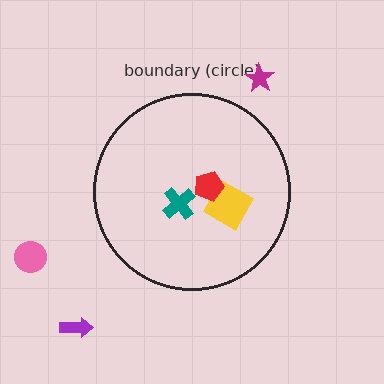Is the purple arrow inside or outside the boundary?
Outside.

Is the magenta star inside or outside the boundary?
Outside.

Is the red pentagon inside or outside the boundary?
Inside.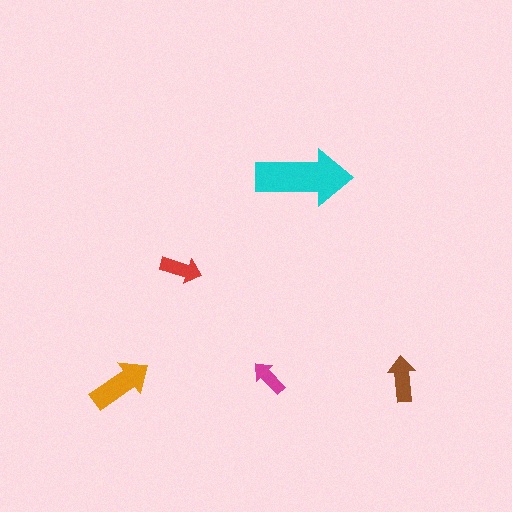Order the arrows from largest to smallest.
the cyan one, the orange one, the brown one, the red one, the magenta one.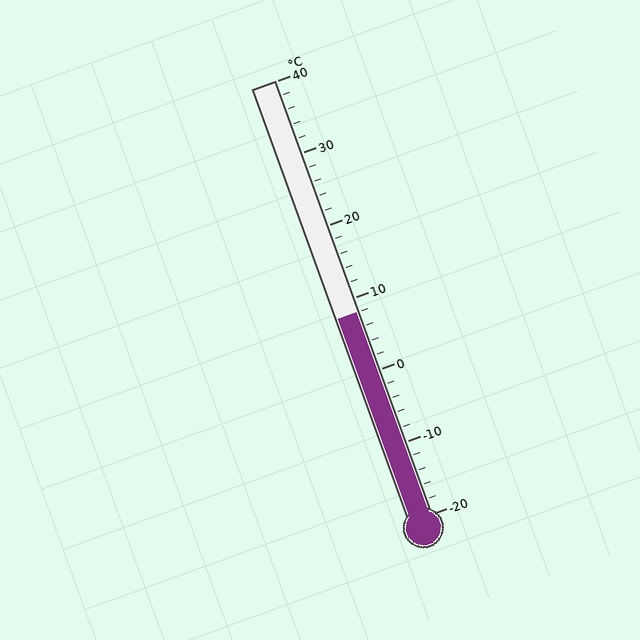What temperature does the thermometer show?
The thermometer shows approximately 8°C.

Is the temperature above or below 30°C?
The temperature is below 30°C.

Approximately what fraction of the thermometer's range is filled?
The thermometer is filled to approximately 45% of its range.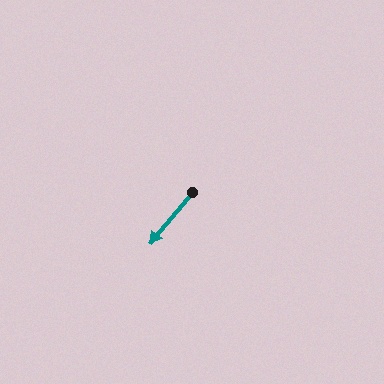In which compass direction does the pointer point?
Southwest.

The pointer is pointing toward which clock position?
Roughly 7 o'clock.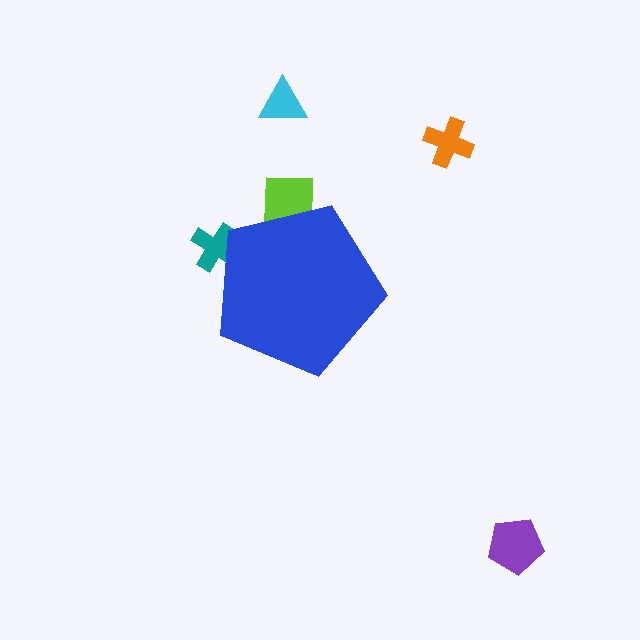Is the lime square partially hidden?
Yes, the lime square is partially hidden behind the blue pentagon.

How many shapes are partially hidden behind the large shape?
2 shapes are partially hidden.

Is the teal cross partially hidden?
Yes, the teal cross is partially hidden behind the blue pentagon.